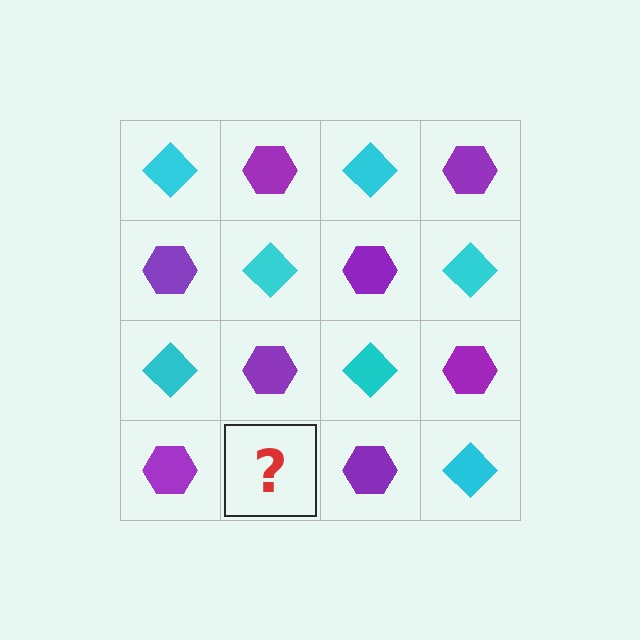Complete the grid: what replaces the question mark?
The question mark should be replaced with a cyan diamond.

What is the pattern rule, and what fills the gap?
The rule is that it alternates cyan diamond and purple hexagon in a checkerboard pattern. The gap should be filled with a cyan diamond.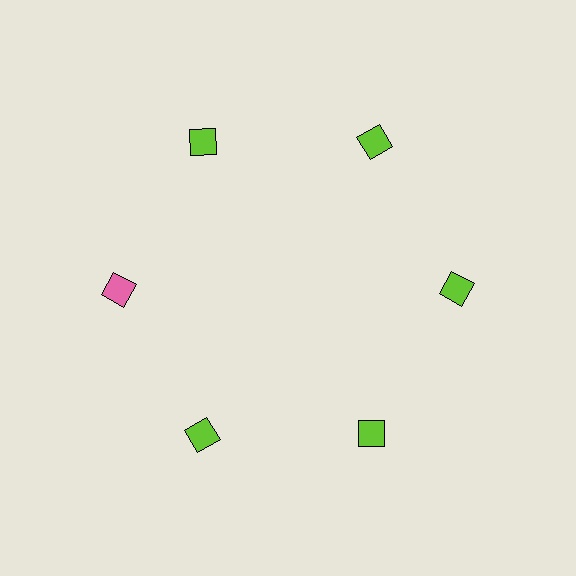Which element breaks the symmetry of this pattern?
The pink diamond at roughly the 9 o'clock position breaks the symmetry. All other shapes are lime diamonds.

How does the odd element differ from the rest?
It has a different color: pink instead of lime.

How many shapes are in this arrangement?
There are 6 shapes arranged in a ring pattern.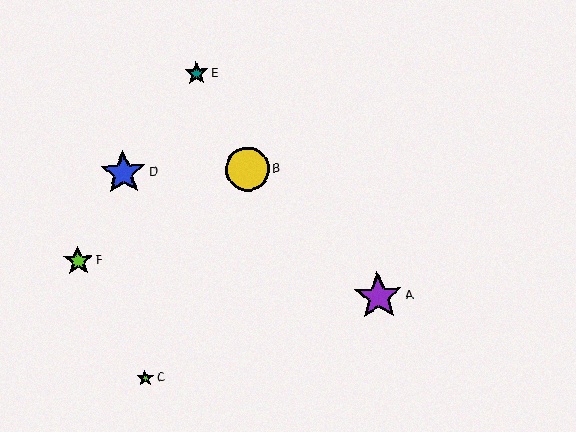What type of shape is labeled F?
Shape F is a lime star.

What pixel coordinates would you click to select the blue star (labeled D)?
Click at (123, 173) to select the blue star D.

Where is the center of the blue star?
The center of the blue star is at (123, 173).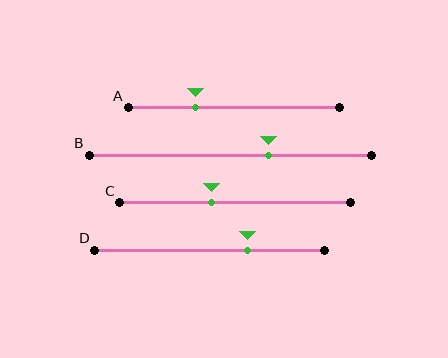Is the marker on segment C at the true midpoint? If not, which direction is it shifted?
No, the marker on segment C is shifted to the left by about 10% of the segment length.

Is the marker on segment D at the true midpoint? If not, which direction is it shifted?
No, the marker on segment D is shifted to the right by about 17% of the segment length.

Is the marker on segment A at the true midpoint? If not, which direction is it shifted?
No, the marker on segment A is shifted to the left by about 18% of the segment length.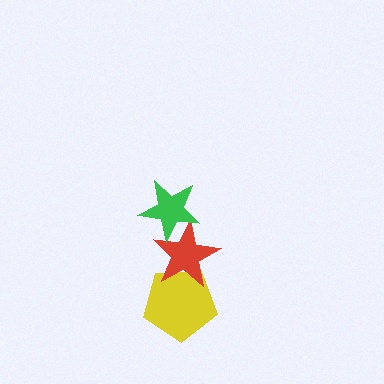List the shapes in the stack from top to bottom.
From top to bottom: the green star, the red star, the yellow pentagon.